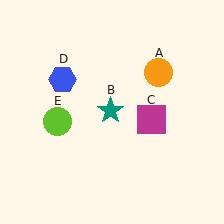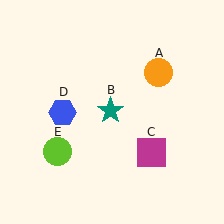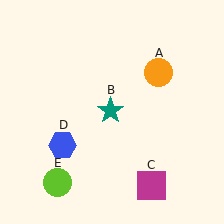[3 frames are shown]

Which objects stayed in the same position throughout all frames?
Orange circle (object A) and teal star (object B) remained stationary.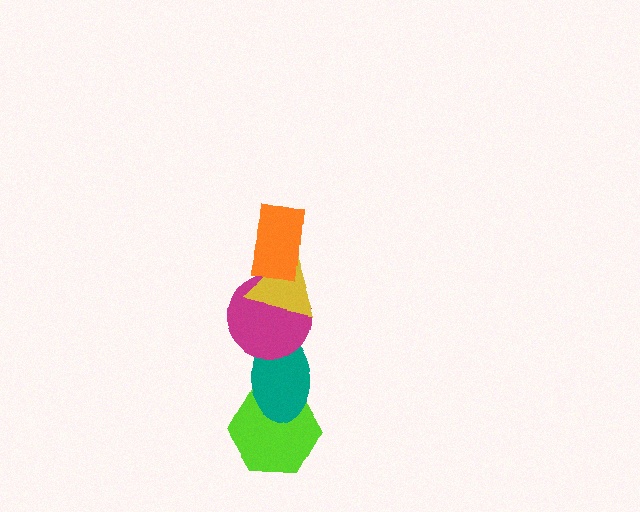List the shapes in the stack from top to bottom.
From top to bottom: the orange rectangle, the yellow triangle, the magenta circle, the teal ellipse, the lime hexagon.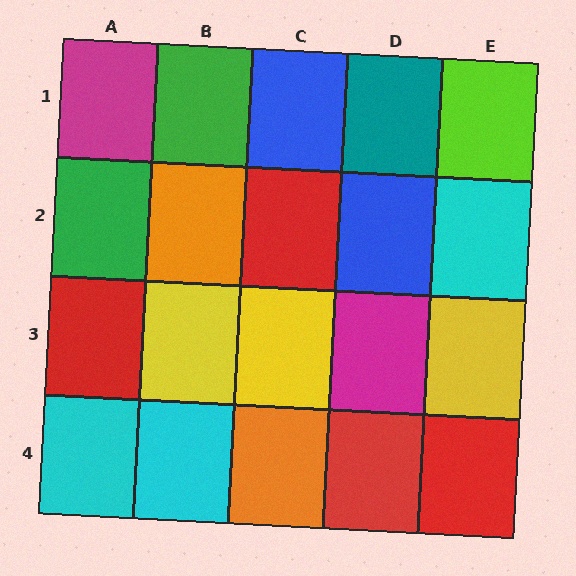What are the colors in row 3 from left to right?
Red, yellow, yellow, magenta, yellow.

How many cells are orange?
2 cells are orange.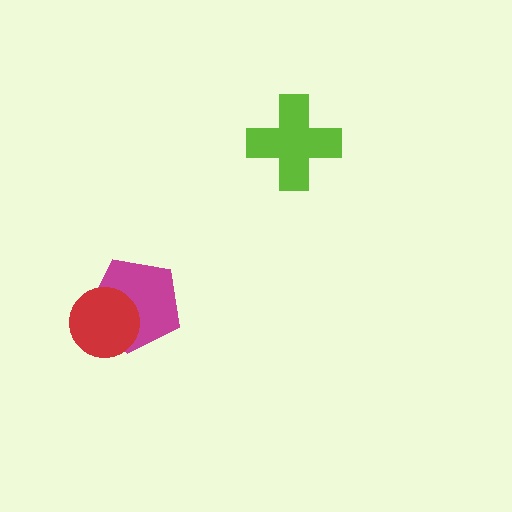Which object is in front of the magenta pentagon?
The red circle is in front of the magenta pentagon.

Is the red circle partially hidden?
No, no other shape covers it.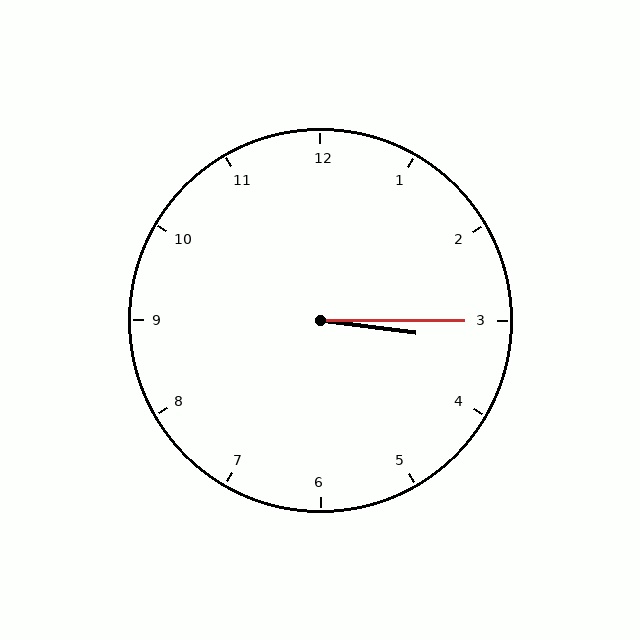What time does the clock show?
3:15.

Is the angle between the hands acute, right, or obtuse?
It is acute.